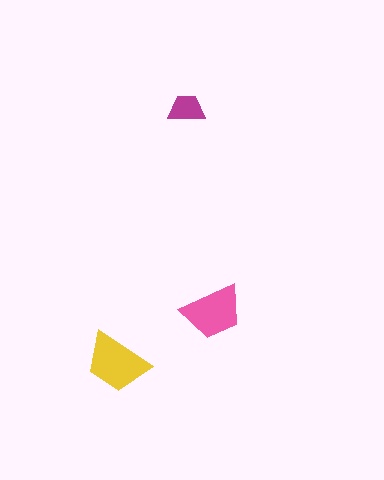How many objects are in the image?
There are 3 objects in the image.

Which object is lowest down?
The yellow trapezoid is bottommost.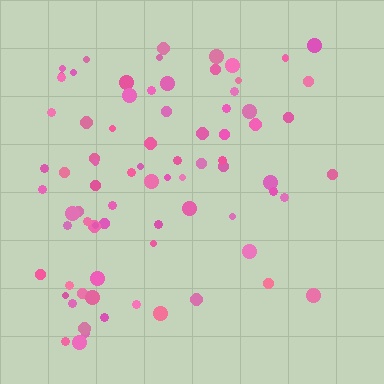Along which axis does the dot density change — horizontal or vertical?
Horizontal.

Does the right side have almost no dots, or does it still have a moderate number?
Still a moderate number, just noticeably fewer than the left.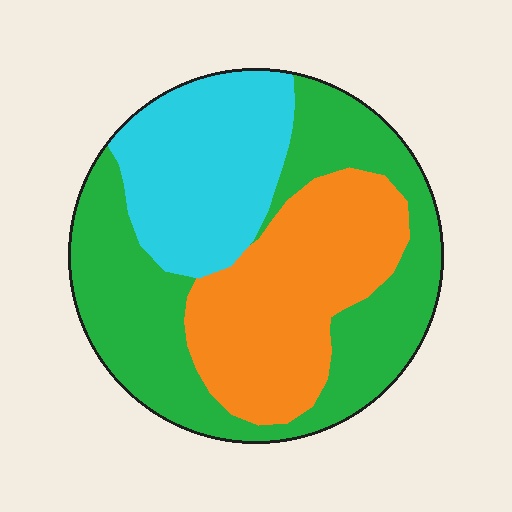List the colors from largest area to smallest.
From largest to smallest: green, orange, cyan.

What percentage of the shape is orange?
Orange takes up about one third (1/3) of the shape.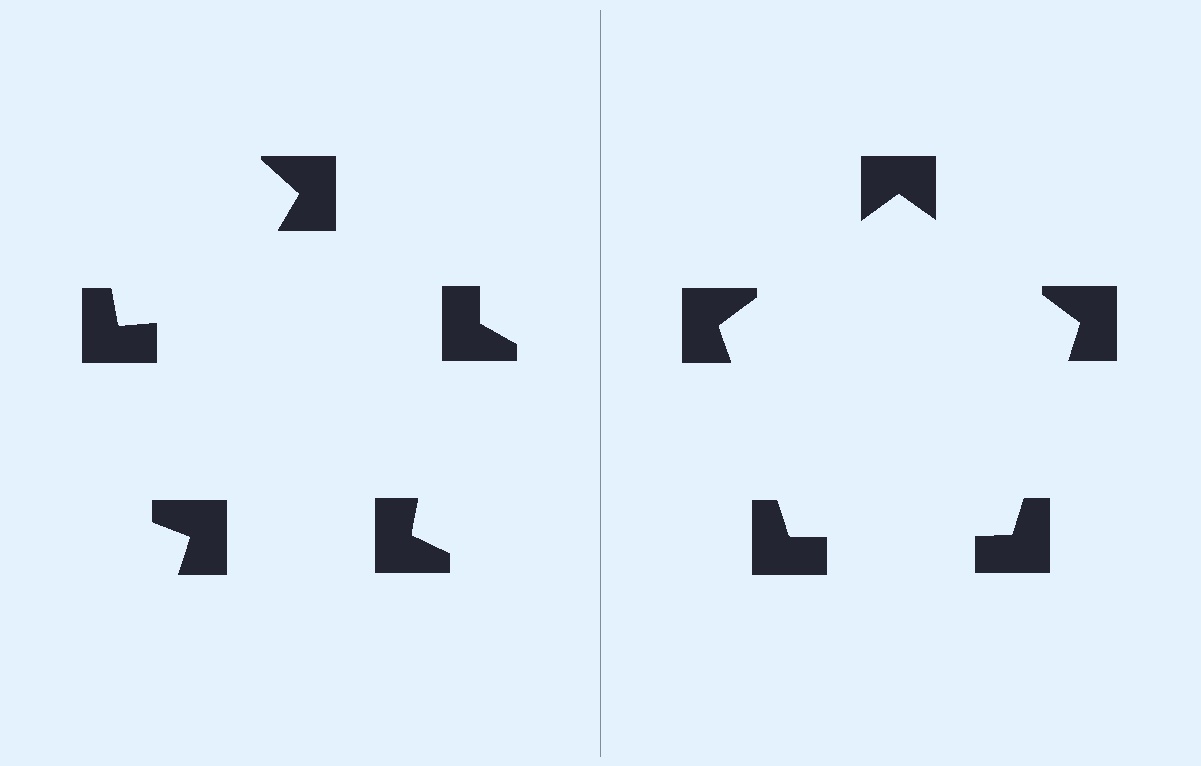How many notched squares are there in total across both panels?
10 — 5 on each side.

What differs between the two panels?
The notched squares are positioned identically on both sides; only the wedge orientations differ. On the right they align to a pentagon; on the left they are misaligned.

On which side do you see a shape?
An illusory pentagon appears on the right side. On the left side the wedge cuts are rotated, so no coherent shape forms.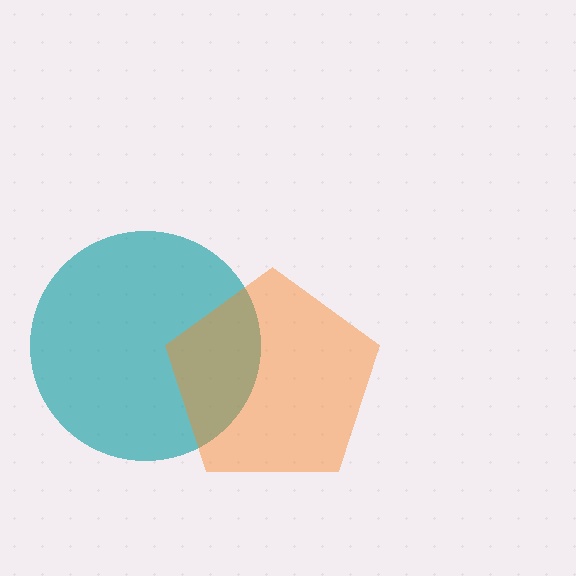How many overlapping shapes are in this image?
There are 2 overlapping shapes in the image.